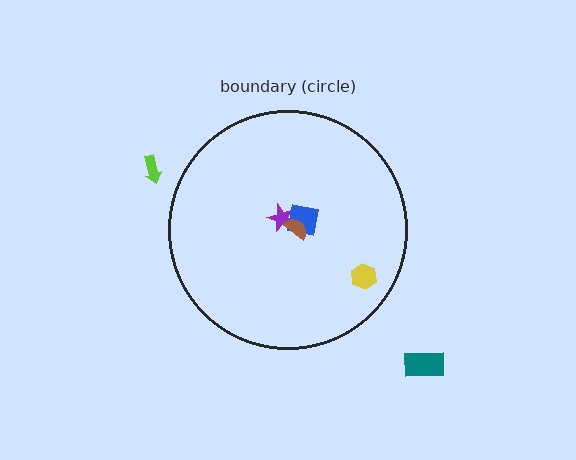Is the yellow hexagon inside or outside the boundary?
Inside.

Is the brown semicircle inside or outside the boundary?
Inside.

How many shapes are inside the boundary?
4 inside, 2 outside.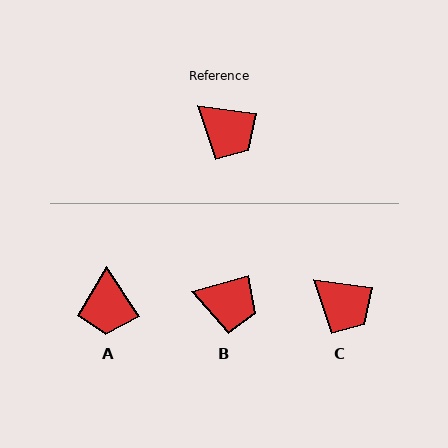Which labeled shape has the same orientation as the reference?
C.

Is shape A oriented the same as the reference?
No, it is off by about 49 degrees.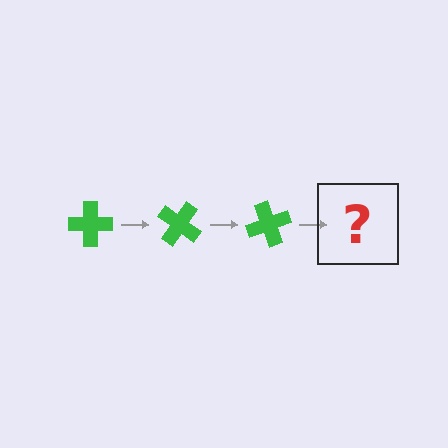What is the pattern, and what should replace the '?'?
The pattern is that the cross rotates 35 degrees each step. The '?' should be a green cross rotated 105 degrees.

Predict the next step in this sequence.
The next step is a green cross rotated 105 degrees.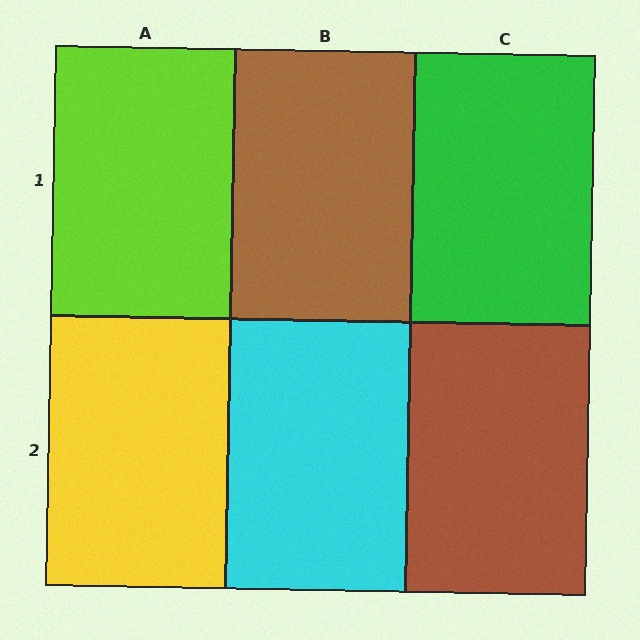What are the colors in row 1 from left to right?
Lime, brown, green.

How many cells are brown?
2 cells are brown.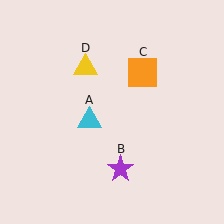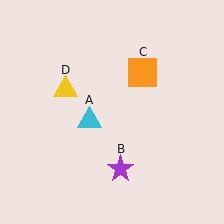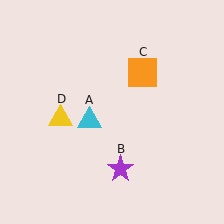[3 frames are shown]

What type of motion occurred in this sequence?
The yellow triangle (object D) rotated counterclockwise around the center of the scene.